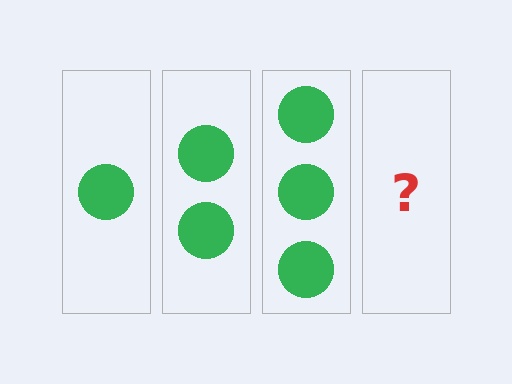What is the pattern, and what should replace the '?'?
The pattern is that each step adds one more circle. The '?' should be 4 circles.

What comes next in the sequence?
The next element should be 4 circles.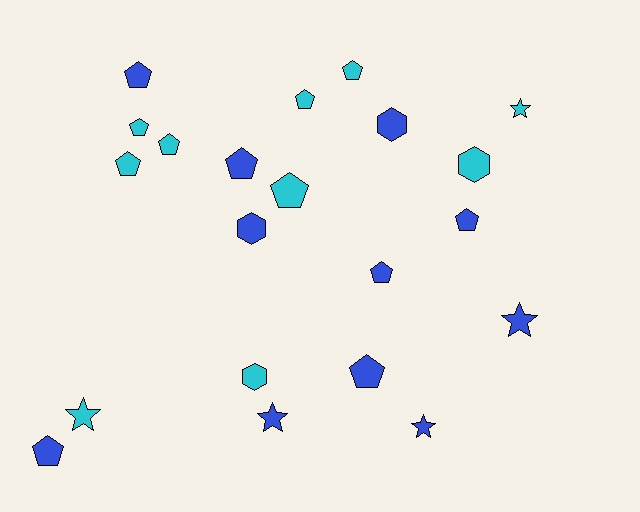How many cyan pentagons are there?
There are 6 cyan pentagons.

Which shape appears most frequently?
Pentagon, with 12 objects.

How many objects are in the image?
There are 21 objects.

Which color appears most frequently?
Blue, with 11 objects.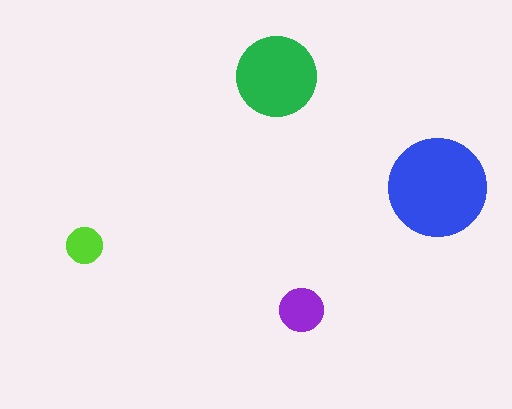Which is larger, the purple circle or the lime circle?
The purple one.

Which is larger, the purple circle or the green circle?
The green one.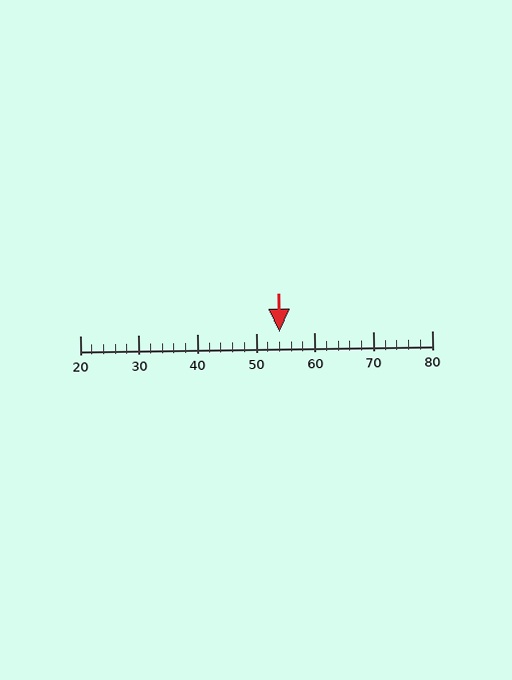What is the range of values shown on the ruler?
The ruler shows values from 20 to 80.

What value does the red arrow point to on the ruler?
The red arrow points to approximately 54.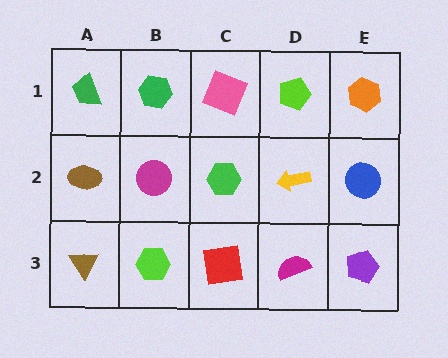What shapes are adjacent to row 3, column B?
A magenta circle (row 2, column B), a brown triangle (row 3, column A), a red square (row 3, column C).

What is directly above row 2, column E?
An orange hexagon.